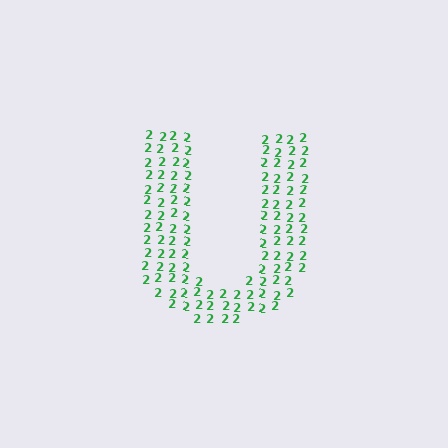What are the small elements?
The small elements are digit 2's.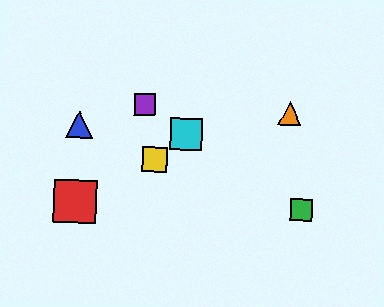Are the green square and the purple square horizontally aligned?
No, the green square is at y≈210 and the purple square is at y≈105.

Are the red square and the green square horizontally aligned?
Yes, both are at y≈201.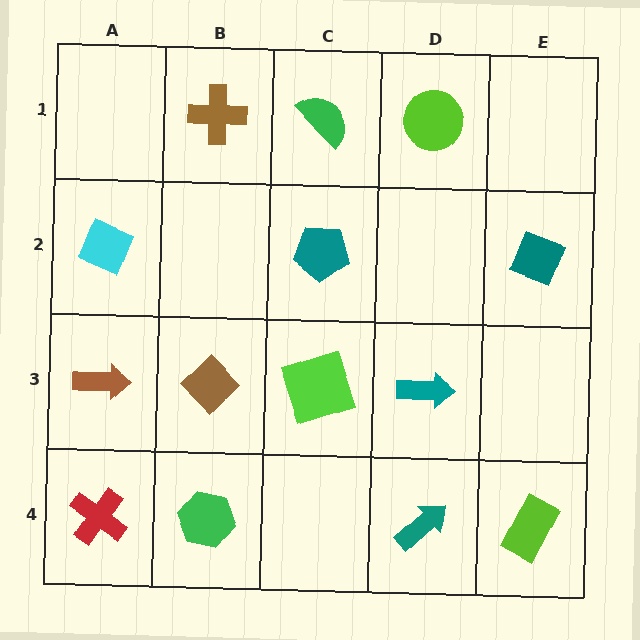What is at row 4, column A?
A red cross.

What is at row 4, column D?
A teal arrow.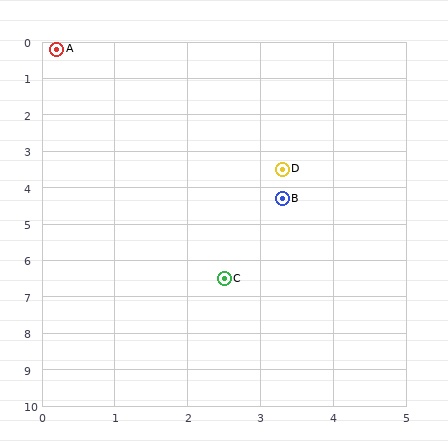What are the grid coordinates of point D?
Point D is at approximately (3.3, 3.5).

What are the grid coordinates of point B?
Point B is at approximately (3.3, 4.3).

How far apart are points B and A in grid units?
Points B and A are about 5.1 grid units apart.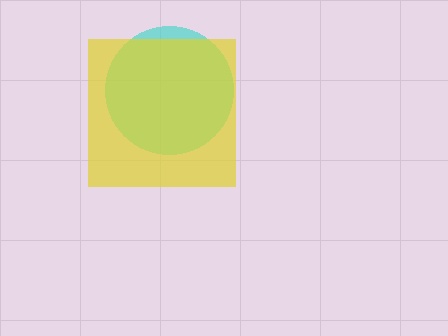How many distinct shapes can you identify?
There are 2 distinct shapes: a cyan circle, a yellow square.